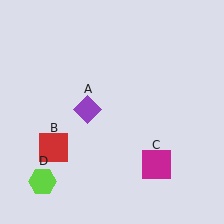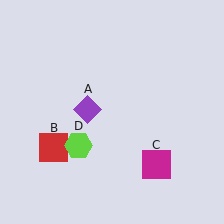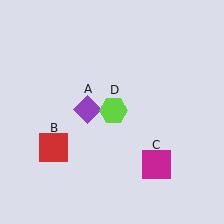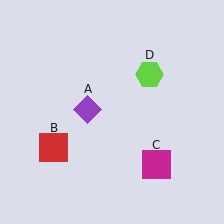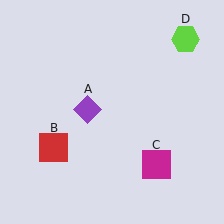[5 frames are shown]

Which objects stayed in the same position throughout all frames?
Purple diamond (object A) and red square (object B) and magenta square (object C) remained stationary.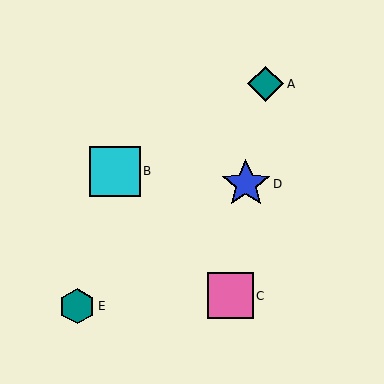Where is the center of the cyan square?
The center of the cyan square is at (115, 171).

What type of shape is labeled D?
Shape D is a blue star.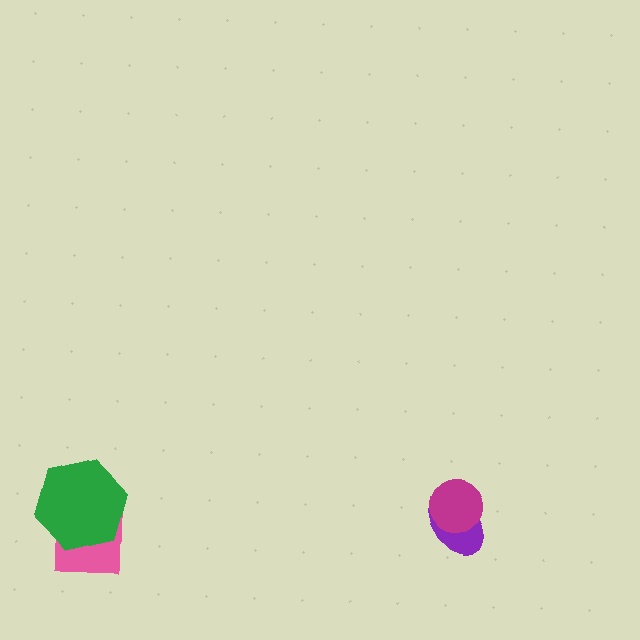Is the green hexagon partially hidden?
No, no other shape covers it.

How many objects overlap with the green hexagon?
1 object overlaps with the green hexagon.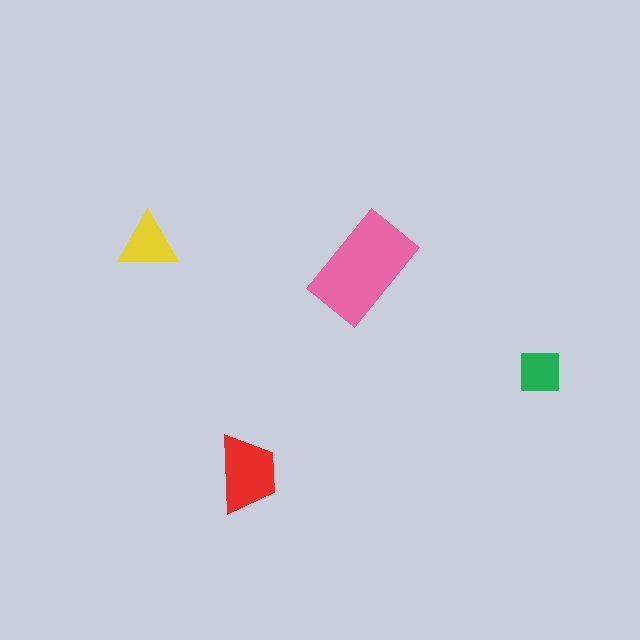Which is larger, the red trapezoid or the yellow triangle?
The red trapezoid.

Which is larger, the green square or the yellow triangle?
The yellow triangle.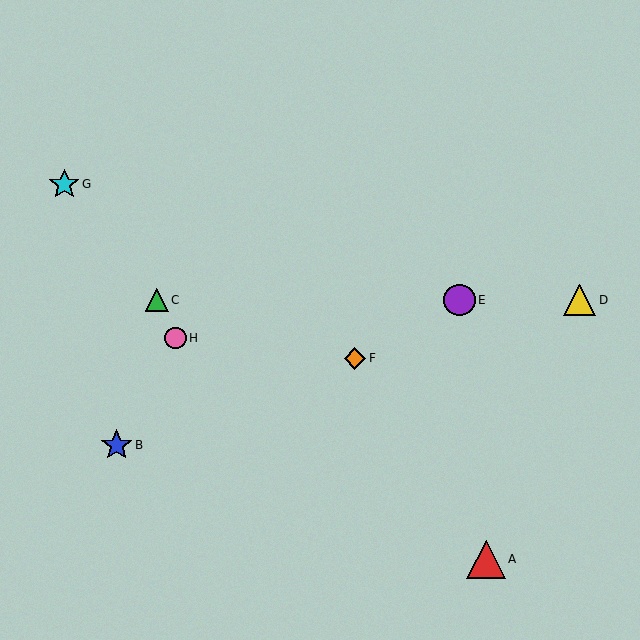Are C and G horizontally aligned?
No, C is at y≈300 and G is at y≈184.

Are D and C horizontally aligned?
Yes, both are at y≈300.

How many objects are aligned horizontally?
3 objects (C, D, E) are aligned horizontally.